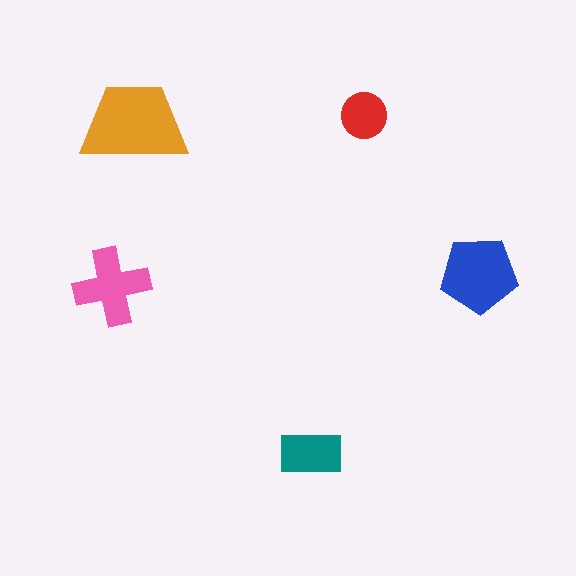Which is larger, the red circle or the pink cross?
The pink cross.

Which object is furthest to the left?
The pink cross is leftmost.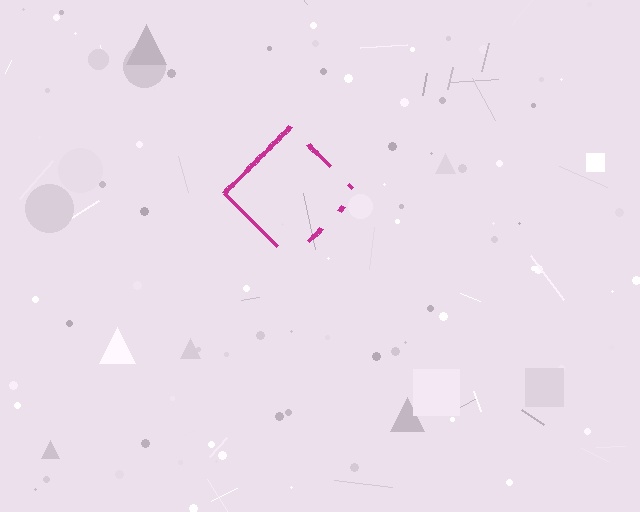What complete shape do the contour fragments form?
The contour fragments form a diamond.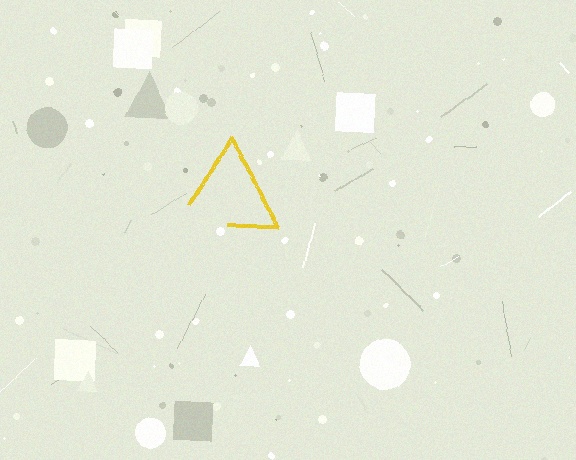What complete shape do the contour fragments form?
The contour fragments form a triangle.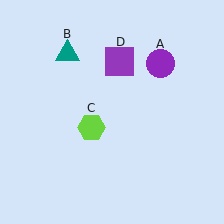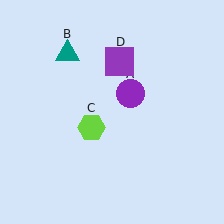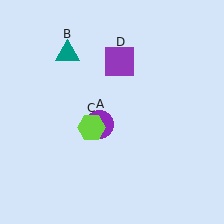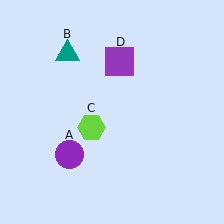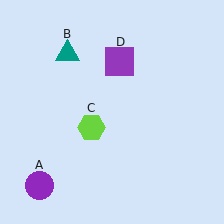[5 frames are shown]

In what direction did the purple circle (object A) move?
The purple circle (object A) moved down and to the left.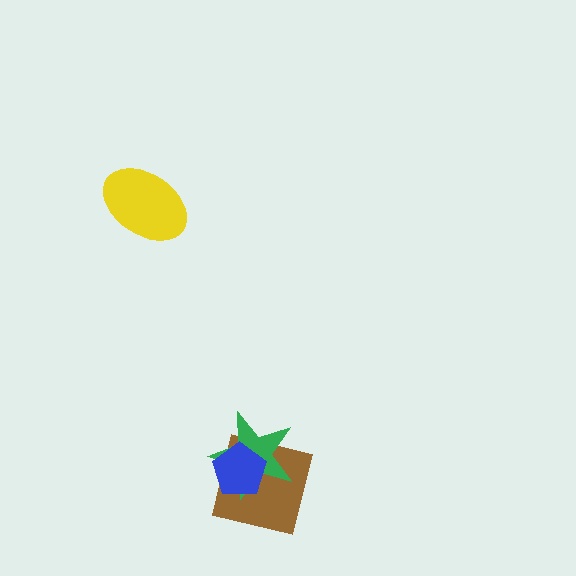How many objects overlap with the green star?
2 objects overlap with the green star.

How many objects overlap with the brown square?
2 objects overlap with the brown square.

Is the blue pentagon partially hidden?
No, no other shape covers it.